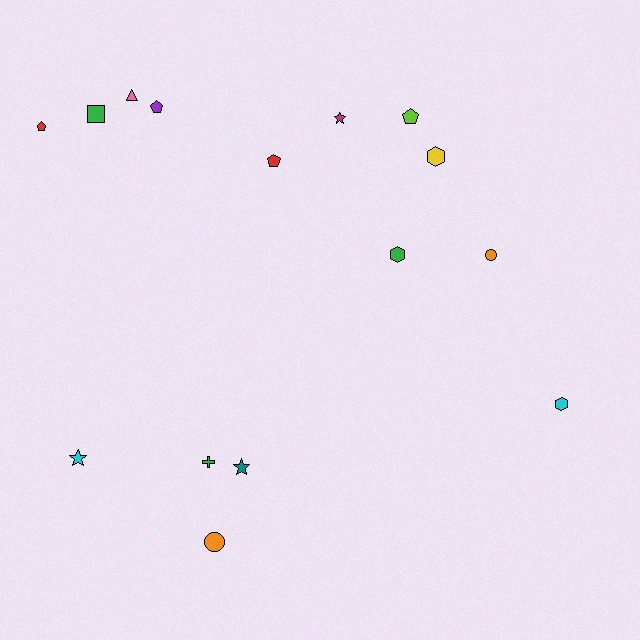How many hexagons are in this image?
There are 3 hexagons.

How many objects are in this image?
There are 15 objects.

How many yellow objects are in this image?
There is 1 yellow object.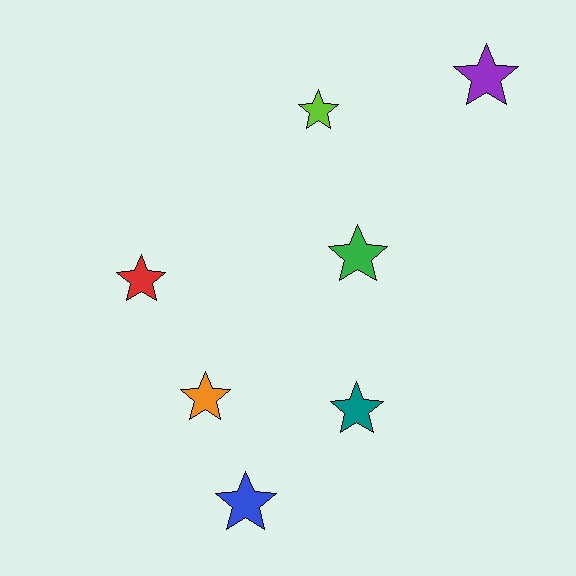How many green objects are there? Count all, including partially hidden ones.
There is 1 green object.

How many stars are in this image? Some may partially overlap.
There are 7 stars.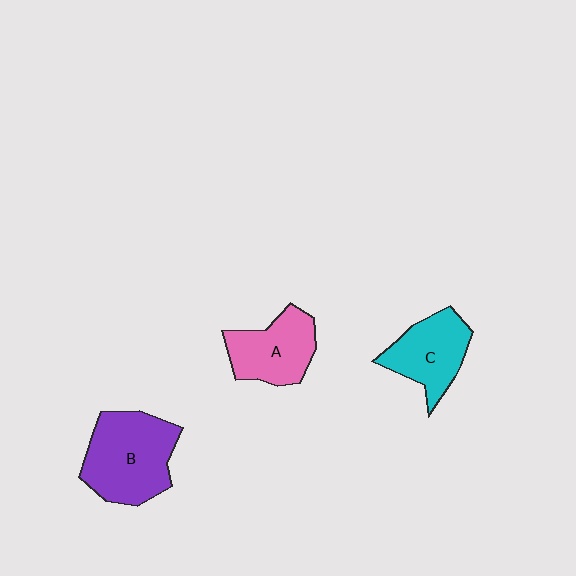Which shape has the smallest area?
Shape C (cyan).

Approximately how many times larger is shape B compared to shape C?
Approximately 1.4 times.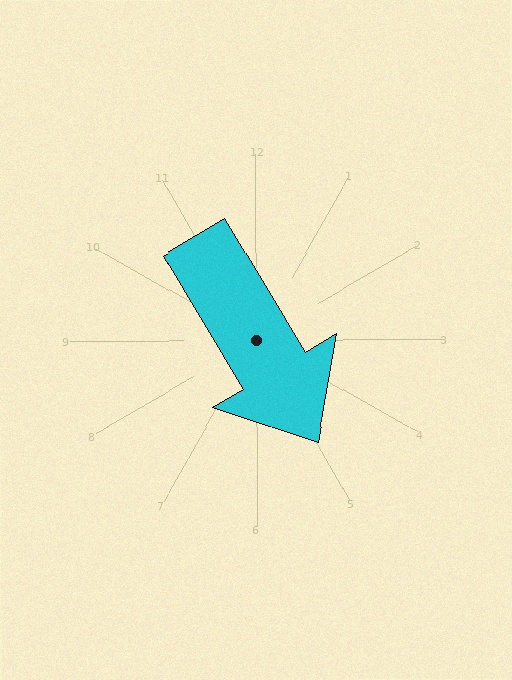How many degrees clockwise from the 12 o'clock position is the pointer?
Approximately 149 degrees.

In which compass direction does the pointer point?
Southeast.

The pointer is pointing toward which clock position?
Roughly 5 o'clock.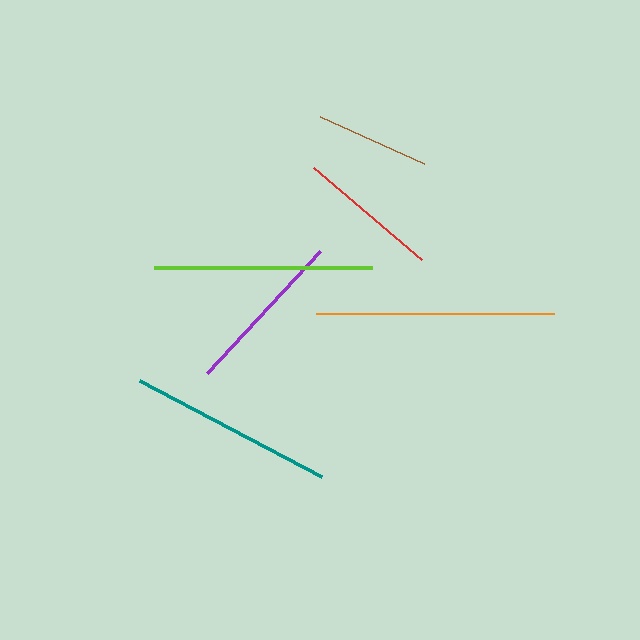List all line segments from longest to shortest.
From longest to shortest: orange, lime, teal, purple, red, brown.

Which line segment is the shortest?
The brown line is the shortest at approximately 114 pixels.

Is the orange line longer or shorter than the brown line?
The orange line is longer than the brown line.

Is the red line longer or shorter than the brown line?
The red line is longer than the brown line.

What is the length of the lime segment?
The lime segment is approximately 218 pixels long.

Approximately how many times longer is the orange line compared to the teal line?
The orange line is approximately 1.2 times the length of the teal line.